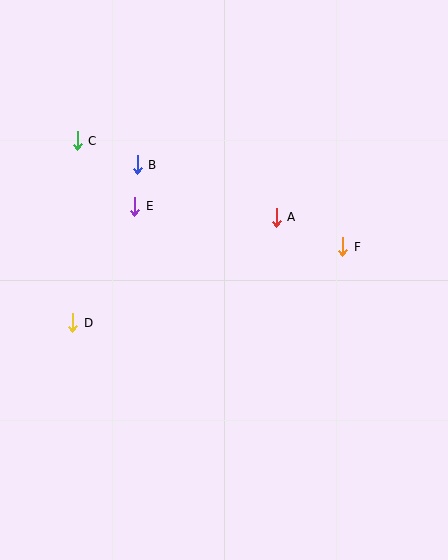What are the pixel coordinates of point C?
Point C is at (77, 141).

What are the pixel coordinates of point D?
Point D is at (73, 323).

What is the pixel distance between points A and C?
The distance between A and C is 213 pixels.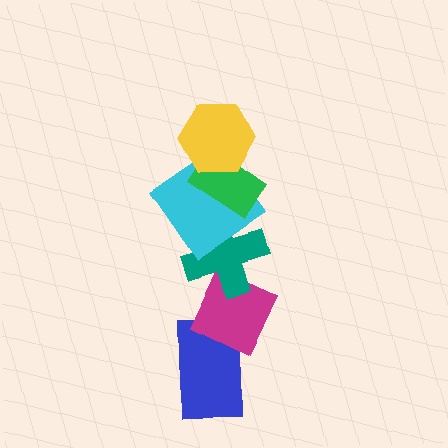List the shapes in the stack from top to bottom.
From top to bottom: the yellow hexagon, the green rectangle, the cyan diamond, the teal cross, the magenta diamond, the blue rectangle.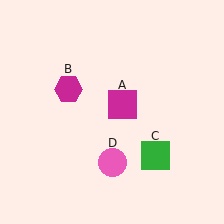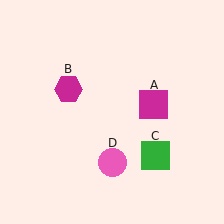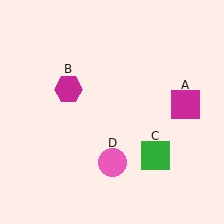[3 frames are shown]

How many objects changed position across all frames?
1 object changed position: magenta square (object A).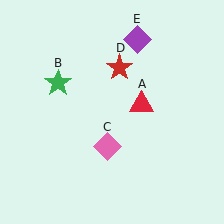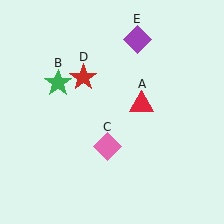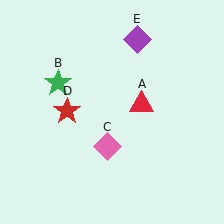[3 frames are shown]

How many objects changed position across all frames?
1 object changed position: red star (object D).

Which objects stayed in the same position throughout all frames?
Red triangle (object A) and green star (object B) and pink diamond (object C) and purple diamond (object E) remained stationary.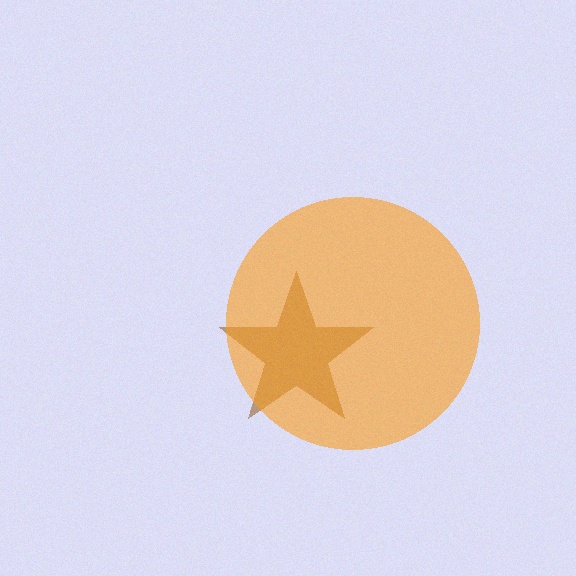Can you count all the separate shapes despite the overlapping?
Yes, there are 2 separate shapes.